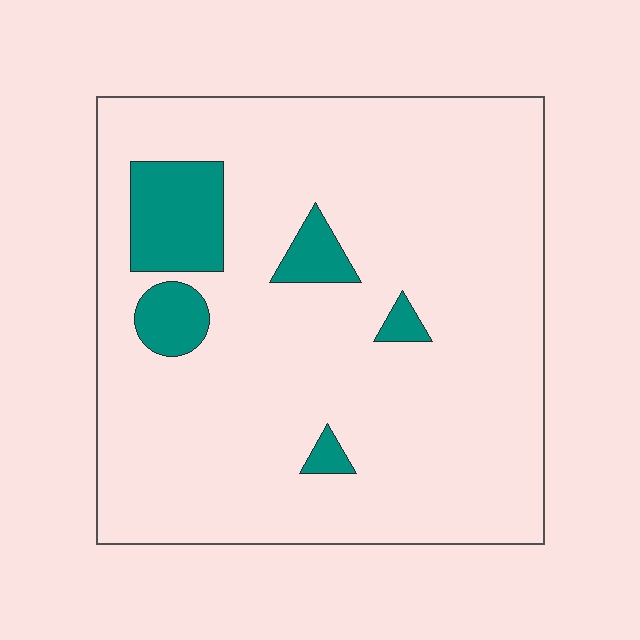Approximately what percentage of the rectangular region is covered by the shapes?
Approximately 10%.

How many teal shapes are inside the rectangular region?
5.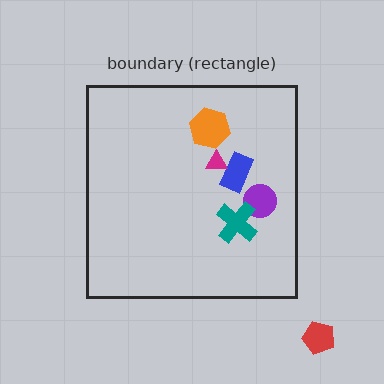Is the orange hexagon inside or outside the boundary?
Inside.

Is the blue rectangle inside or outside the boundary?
Inside.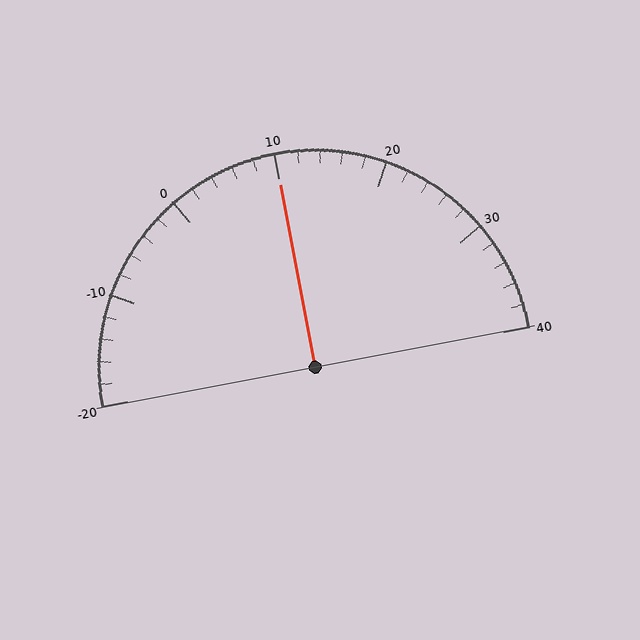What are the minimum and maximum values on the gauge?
The gauge ranges from -20 to 40.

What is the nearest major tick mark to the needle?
The nearest major tick mark is 10.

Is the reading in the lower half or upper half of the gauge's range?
The reading is in the upper half of the range (-20 to 40).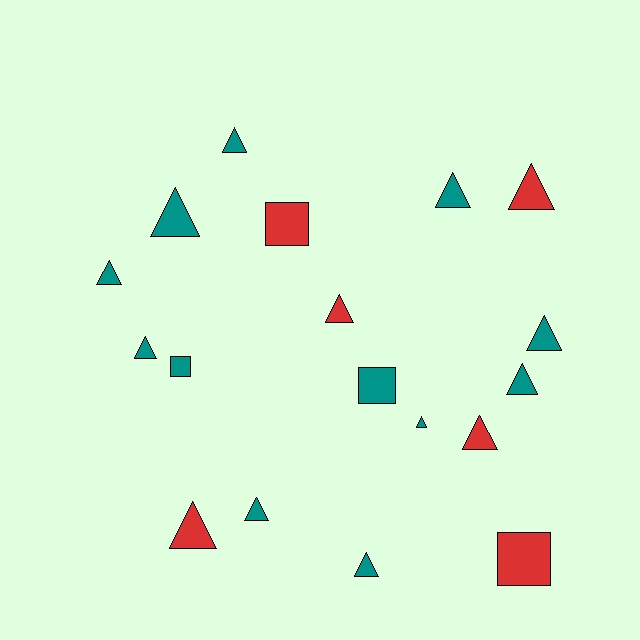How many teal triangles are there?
There are 10 teal triangles.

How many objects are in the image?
There are 18 objects.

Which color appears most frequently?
Teal, with 12 objects.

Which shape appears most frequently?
Triangle, with 14 objects.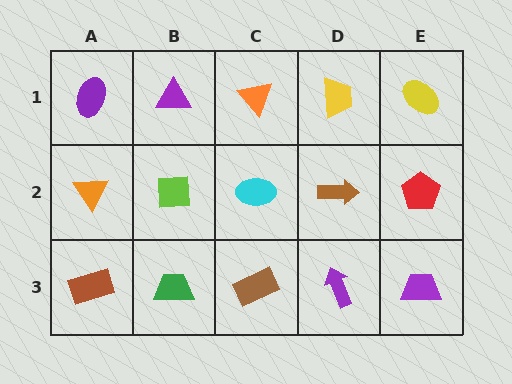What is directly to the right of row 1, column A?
A purple triangle.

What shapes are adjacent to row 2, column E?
A yellow ellipse (row 1, column E), a purple trapezoid (row 3, column E), a brown arrow (row 2, column D).